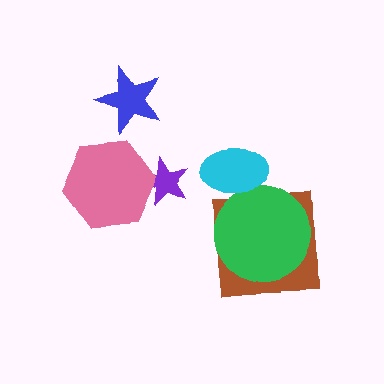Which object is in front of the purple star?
The pink hexagon is in front of the purple star.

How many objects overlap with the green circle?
2 objects overlap with the green circle.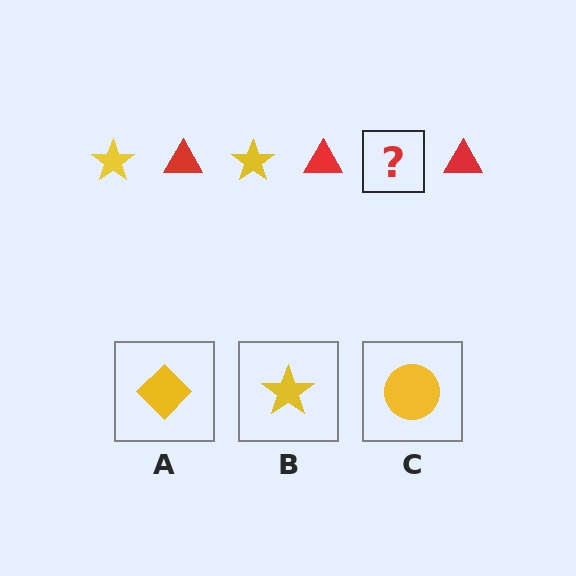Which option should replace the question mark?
Option B.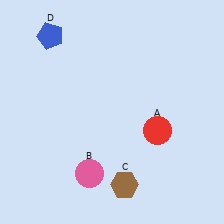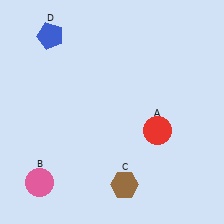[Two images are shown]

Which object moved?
The pink circle (B) moved left.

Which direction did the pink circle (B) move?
The pink circle (B) moved left.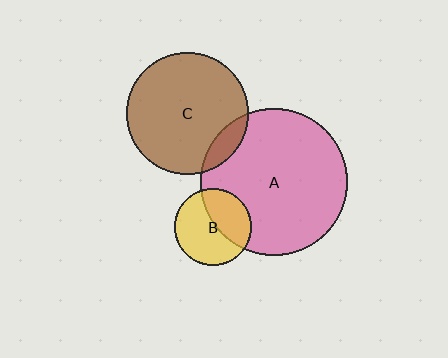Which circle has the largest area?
Circle A (pink).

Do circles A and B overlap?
Yes.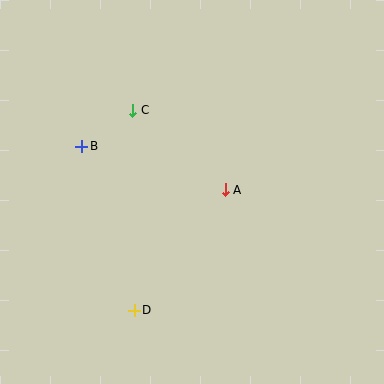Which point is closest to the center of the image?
Point A at (225, 190) is closest to the center.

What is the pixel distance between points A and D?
The distance between A and D is 151 pixels.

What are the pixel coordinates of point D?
Point D is at (134, 310).